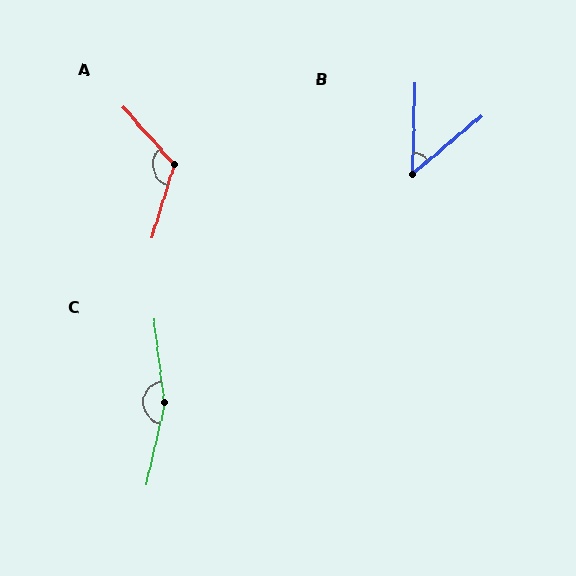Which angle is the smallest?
B, at approximately 48 degrees.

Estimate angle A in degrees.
Approximately 121 degrees.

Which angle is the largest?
C, at approximately 160 degrees.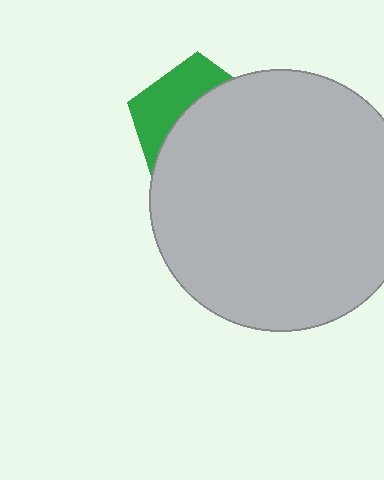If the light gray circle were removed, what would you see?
You would see the complete green pentagon.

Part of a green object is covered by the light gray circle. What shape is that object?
It is a pentagon.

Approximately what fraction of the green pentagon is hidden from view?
Roughly 64% of the green pentagon is hidden behind the light gray circle.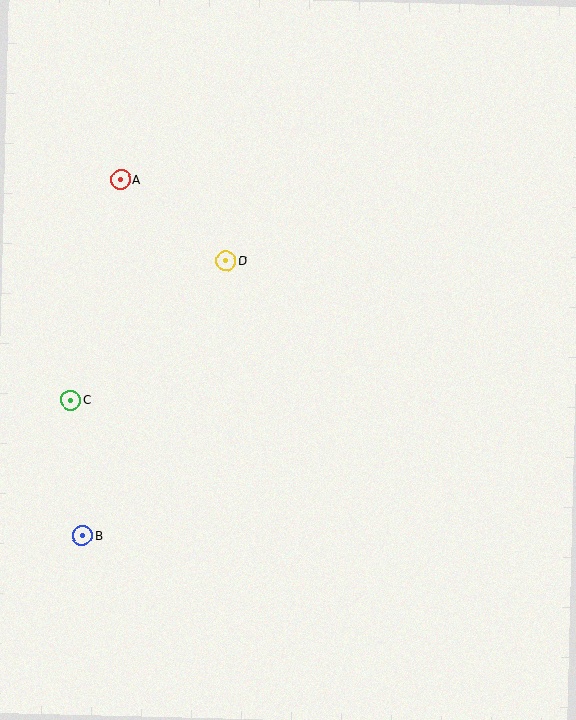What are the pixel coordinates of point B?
Point B is at (82, 536).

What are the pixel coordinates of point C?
Point C is at (71, 400).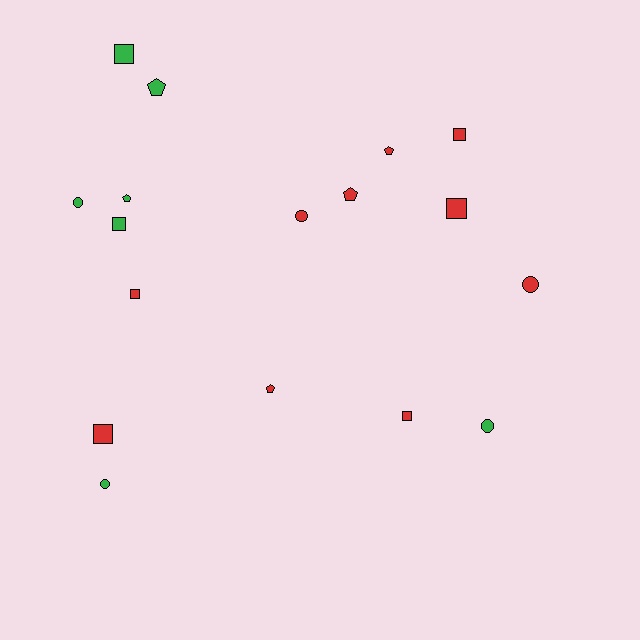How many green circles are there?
There are 3 green circles.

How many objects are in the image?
There are 17 objects.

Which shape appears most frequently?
Square, with 7 objects.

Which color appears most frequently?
Red, with 10 objects.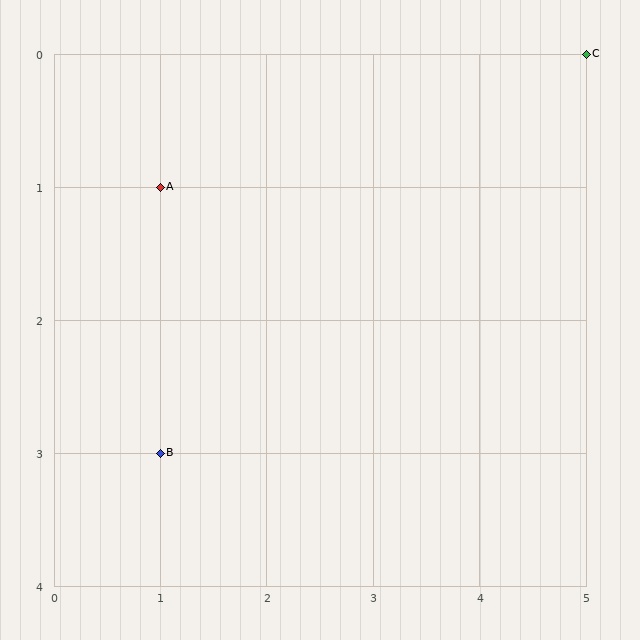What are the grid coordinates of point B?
Point B is at grid coordinates (1, 3).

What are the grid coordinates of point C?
Point C is at grid coordinates (5, 0).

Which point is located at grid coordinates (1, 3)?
Point B is at (1, 3).